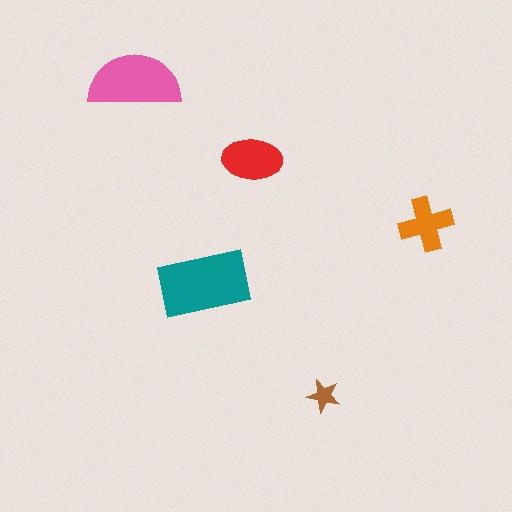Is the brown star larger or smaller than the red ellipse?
Smaller.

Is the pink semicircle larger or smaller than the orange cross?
Larger.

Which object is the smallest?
The brown star.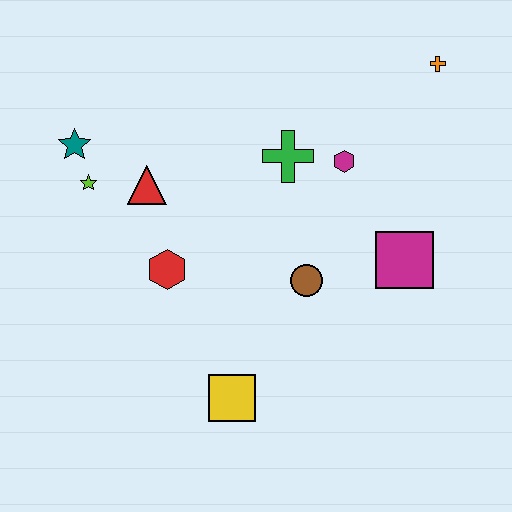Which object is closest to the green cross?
The magenta hexagon is closest to the green cross.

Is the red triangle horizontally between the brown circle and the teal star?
Yes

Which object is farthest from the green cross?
The yellow square is farthest from the green cross.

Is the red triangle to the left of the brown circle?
Yes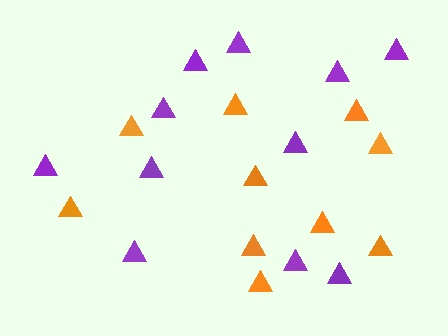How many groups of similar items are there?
There are 2 groups: one group of orange triangles (10) and one group of purple triangles (11).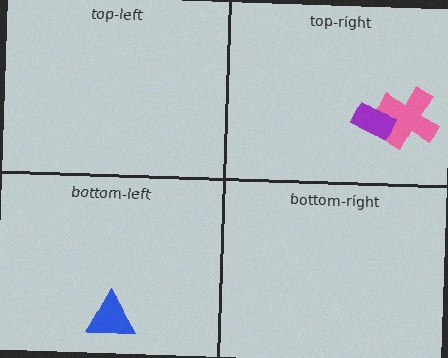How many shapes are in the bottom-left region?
1.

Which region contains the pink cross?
The top-right region.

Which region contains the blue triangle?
The bottom-left region.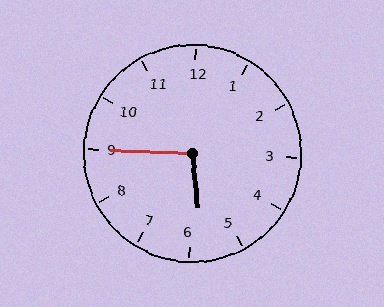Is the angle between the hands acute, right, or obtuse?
It is obtuse.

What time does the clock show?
5:45.